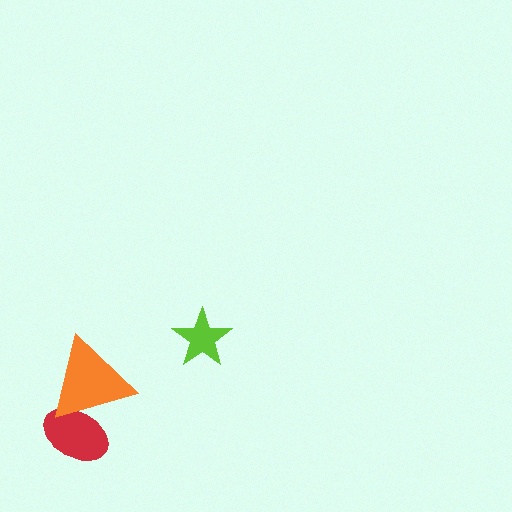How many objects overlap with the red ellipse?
1 object overlaps with the red ellipse.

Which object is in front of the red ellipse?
The orange triangle is in front of the red ellipse.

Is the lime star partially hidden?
No, no other shape covers it.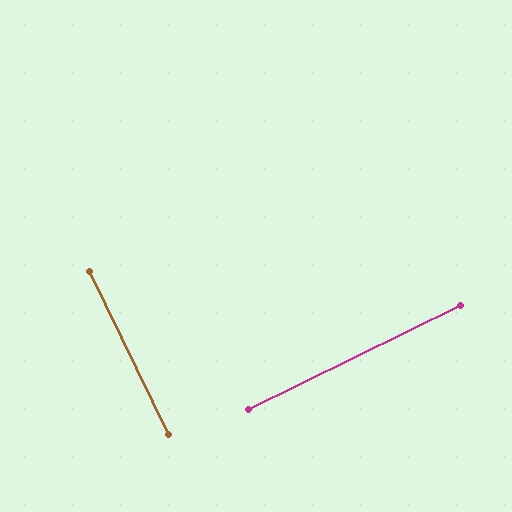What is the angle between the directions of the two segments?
Approximately 90 degrees.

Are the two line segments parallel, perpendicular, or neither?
Perpendicular — they meet at approximately 90°.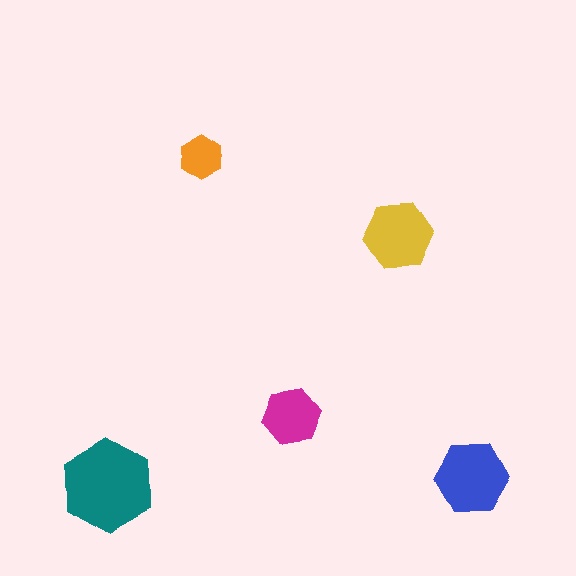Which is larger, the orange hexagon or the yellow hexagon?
The yellow one.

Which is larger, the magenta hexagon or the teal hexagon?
The teal one.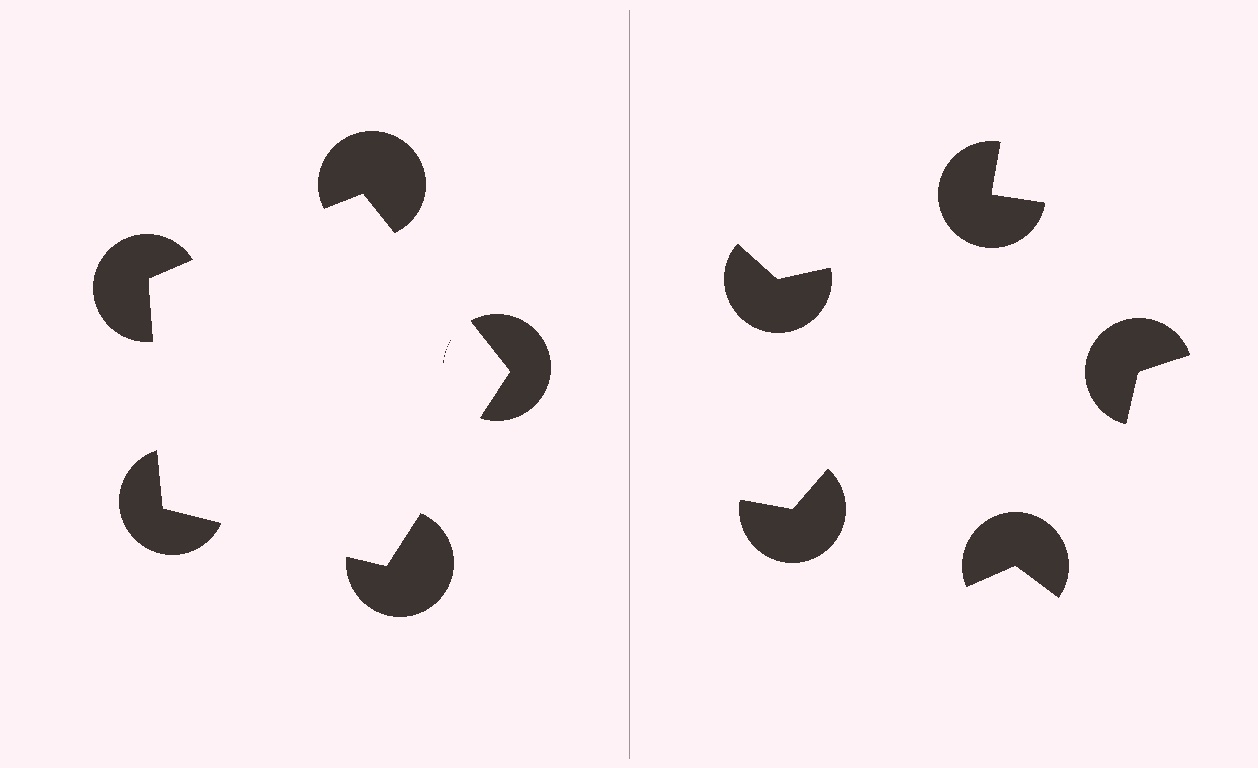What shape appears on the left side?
An illusory pentagon.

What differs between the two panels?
The pac-man discs are positioned identically on both sides; only the wedge orientations differ. On the left they align to a pentagon; on the right they are misaligned.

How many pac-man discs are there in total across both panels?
10 — 5 on each side.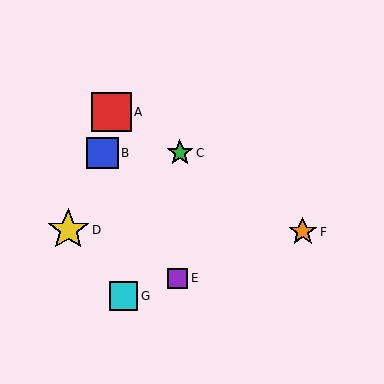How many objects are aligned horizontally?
2 objects (B, C) are aligned horizontally.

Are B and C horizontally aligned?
Yes, both are at y≈153.